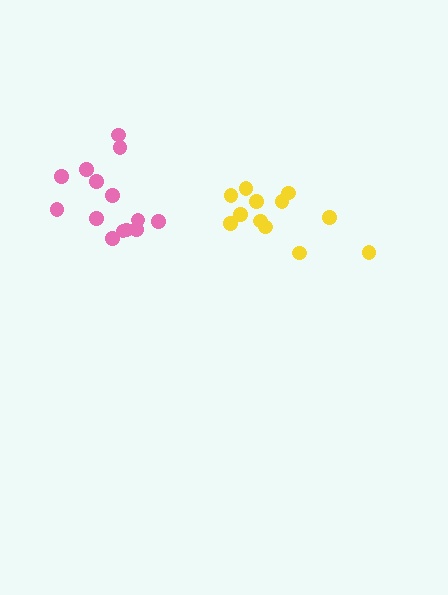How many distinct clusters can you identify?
There are 2 distinct clusters.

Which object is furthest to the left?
The pink cluster is leftmost.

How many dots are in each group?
Group 1: 14 dots, Group 2: 12 dots (26 total).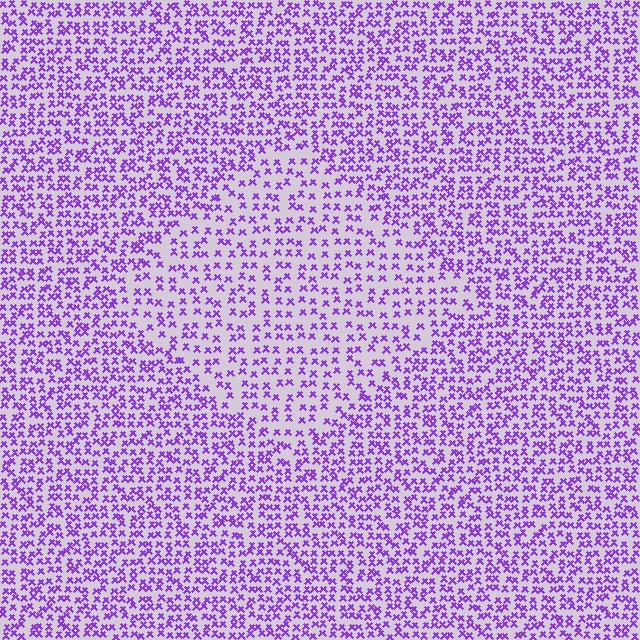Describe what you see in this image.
The image contains small purple elements arranged at two different densities. A diamond-shaped region is visible where the elements are less densely packed than the surrounding area.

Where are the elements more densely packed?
The elements are more densely packed outside the diamond boundary.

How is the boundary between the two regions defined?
The boundary is defined by a change in element density (approximately 1.7x ratio). All elements are the same color, size, and shape.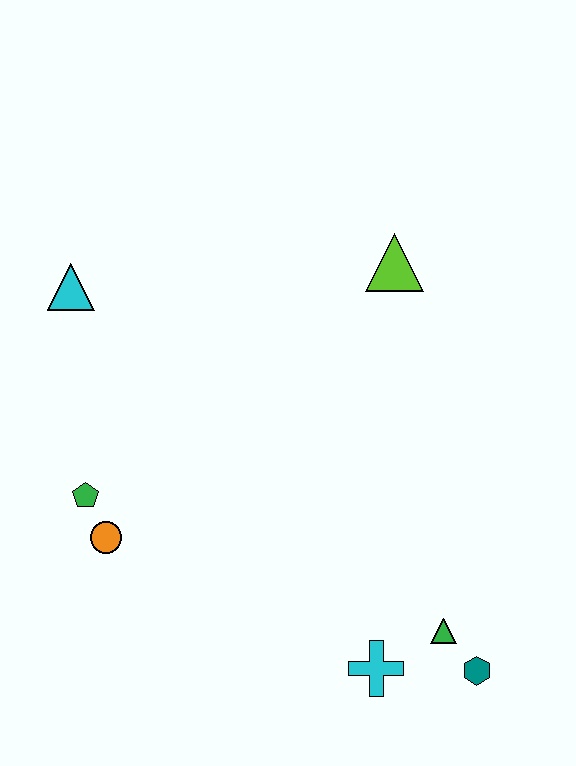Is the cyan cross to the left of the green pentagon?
No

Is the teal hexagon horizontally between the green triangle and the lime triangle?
No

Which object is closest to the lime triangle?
The cyan triangle is closest to the lime triangle.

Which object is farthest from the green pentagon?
The teal hexagon is farthest from the green pentagon.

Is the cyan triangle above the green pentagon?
Yes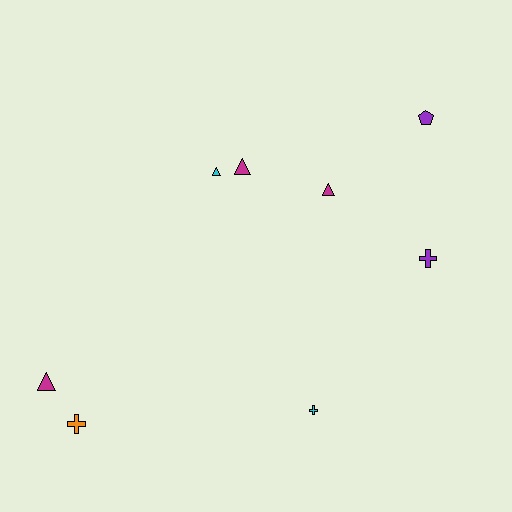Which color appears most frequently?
Magenta, with 3 objects.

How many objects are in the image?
There are 8 objects.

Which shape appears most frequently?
Triangle, with 4 objects.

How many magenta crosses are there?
There are no magenta crosses.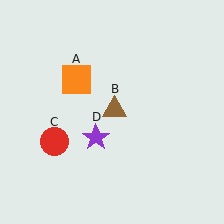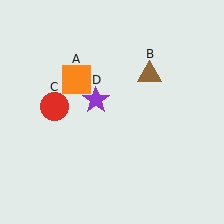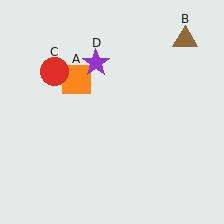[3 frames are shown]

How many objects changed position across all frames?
3 objects changed position: brown triangle (object B), red circle (object C), purple star (object D).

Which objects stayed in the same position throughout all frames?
Orange square (object A) remained stationary.